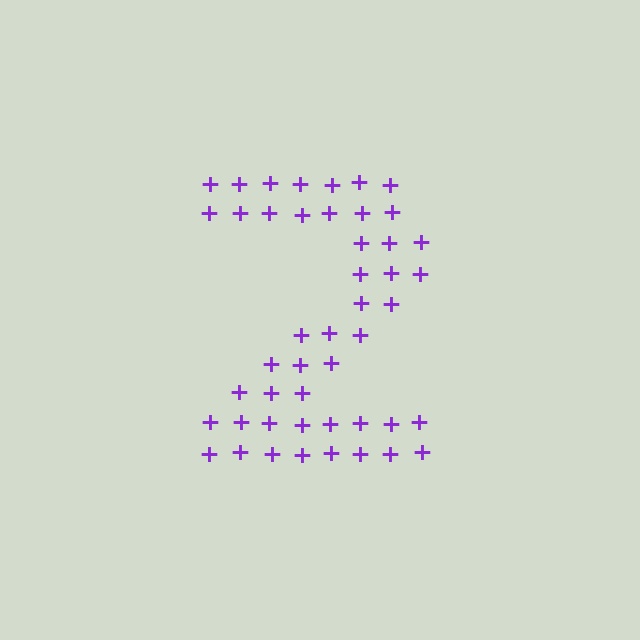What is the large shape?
The large shape is the digit 2.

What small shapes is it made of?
It is made of small plus signs.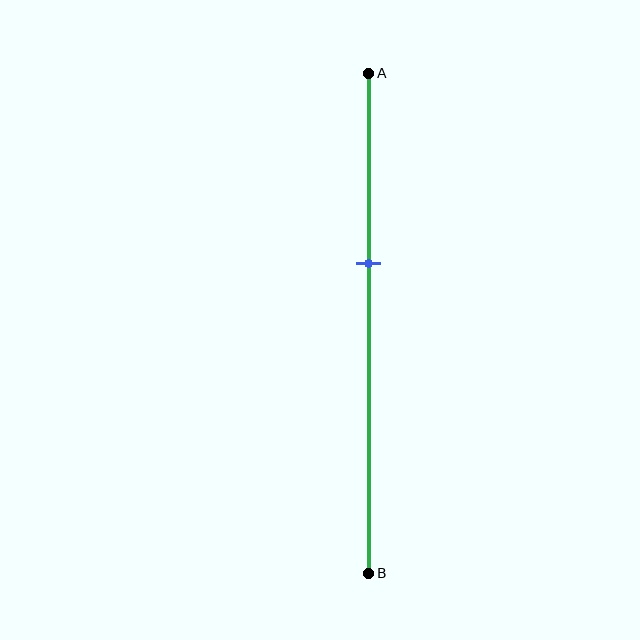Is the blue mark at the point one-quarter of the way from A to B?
No, the mark is at about 40% from A, not at the 25% one-quarter point.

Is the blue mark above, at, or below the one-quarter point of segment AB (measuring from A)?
The blue mark is below the one-quarter point of segment AB.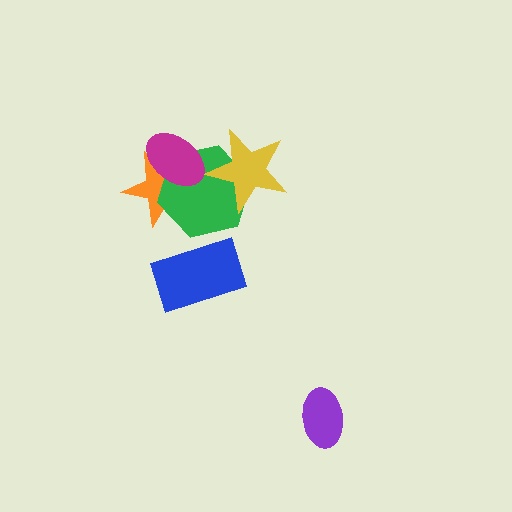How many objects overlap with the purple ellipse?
0 objects overlap with the purple ellipse.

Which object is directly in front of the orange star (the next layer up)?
The green hexagon is directly in front of the orange star.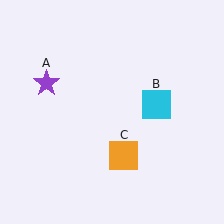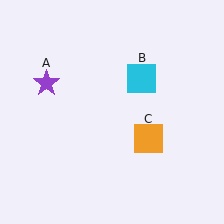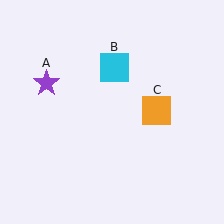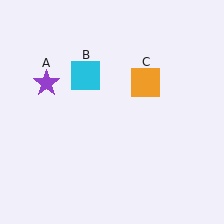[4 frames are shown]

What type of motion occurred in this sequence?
The cyan square (object B), orange square (object C) rotated counterclockwise around the center of the scene.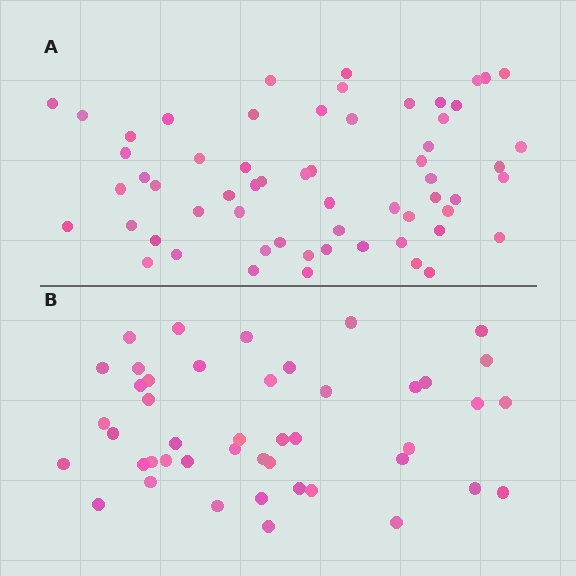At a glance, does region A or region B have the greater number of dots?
Region A (the top region) has more dots.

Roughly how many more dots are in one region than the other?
Region A has approximately 15 more dots than region B.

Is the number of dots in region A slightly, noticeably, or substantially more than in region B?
Region A has noticeably more, but not dramatically so. The ratio is roughly 1.3 to 1.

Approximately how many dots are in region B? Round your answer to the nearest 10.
About 40 dots. (The exact count is 45, which rounds to 40.)